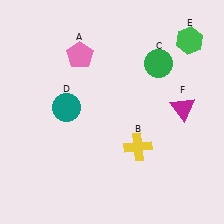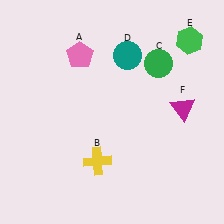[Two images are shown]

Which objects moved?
The objects that moved are: the yellow cross (B), the teal circle (D).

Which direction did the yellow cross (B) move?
The yellow cross (B) moved left.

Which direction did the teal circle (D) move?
The teal circle (D) moved right.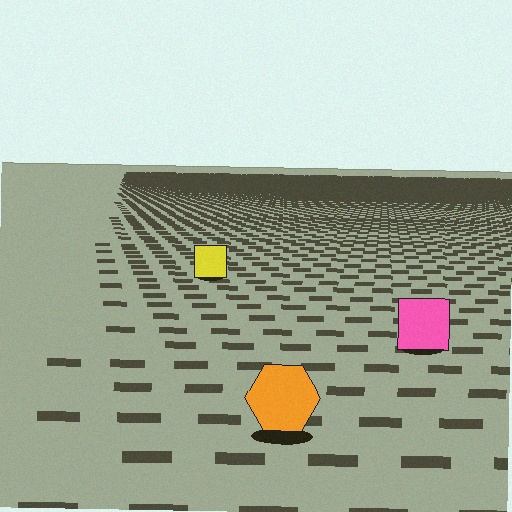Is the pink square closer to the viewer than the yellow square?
Yes. The pink square is closer — you can tell from the texture gradient: the ground texture is coarser near it.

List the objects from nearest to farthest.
From nearest to farthest: the orange hexagon, the pink square, the yellow square.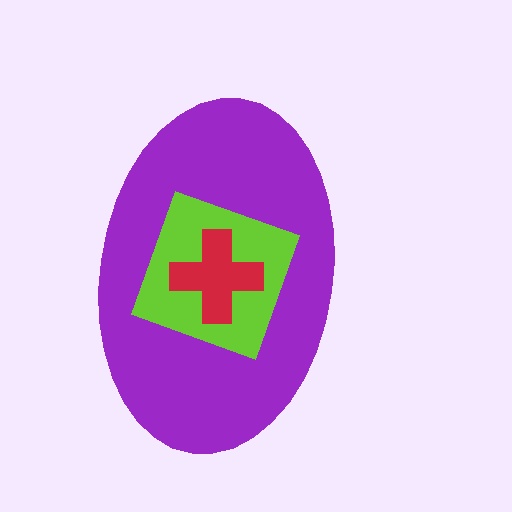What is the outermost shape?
The purple ellipse.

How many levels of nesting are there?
3.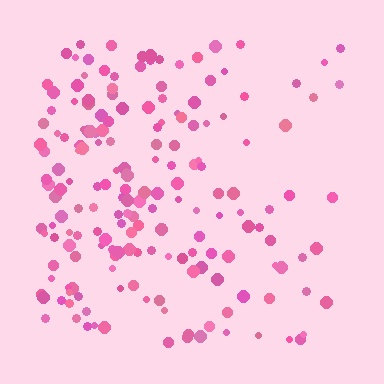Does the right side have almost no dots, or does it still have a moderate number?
Still a moderate number, just noticeably fewer than the left.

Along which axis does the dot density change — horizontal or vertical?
Horizontal.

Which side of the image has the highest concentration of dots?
The left.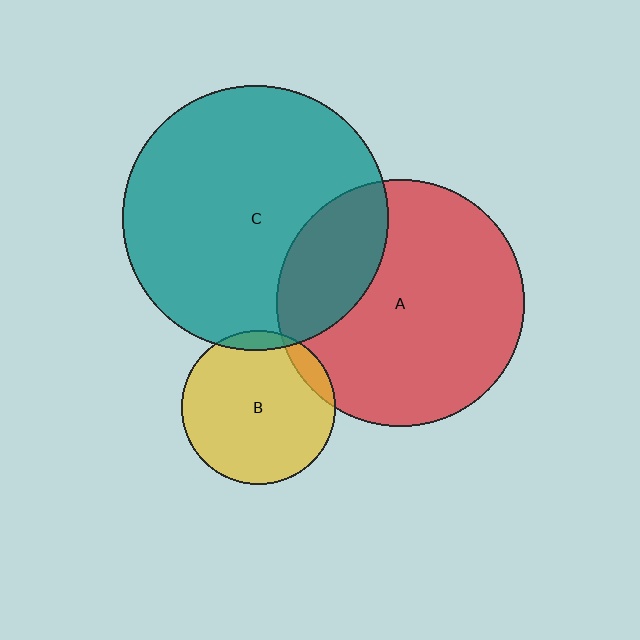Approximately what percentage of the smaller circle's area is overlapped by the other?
Approximately 10%.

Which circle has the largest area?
Circle C (teal).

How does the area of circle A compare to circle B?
Approximately 2.6 times.